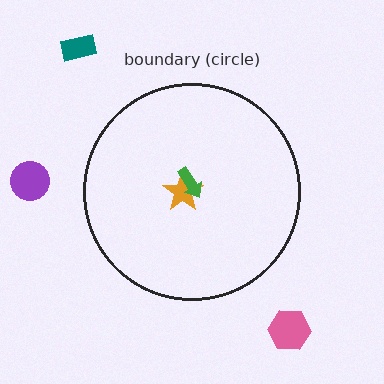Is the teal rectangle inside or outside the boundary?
Outside.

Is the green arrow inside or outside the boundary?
Inside.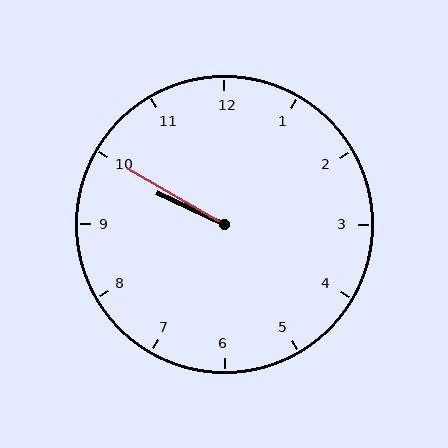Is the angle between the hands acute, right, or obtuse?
It is acute.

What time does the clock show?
9:50.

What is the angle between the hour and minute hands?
Approximately 5 degrees.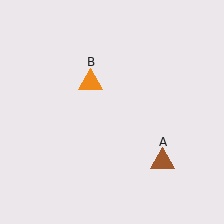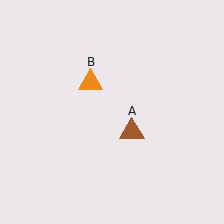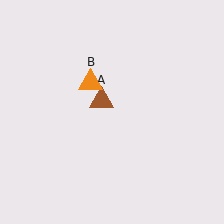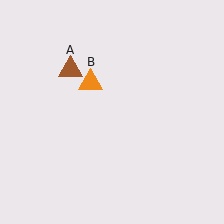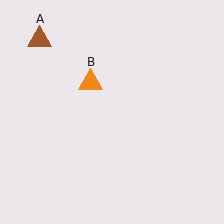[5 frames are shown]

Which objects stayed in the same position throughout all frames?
Orange triangle (object B) remained stationary.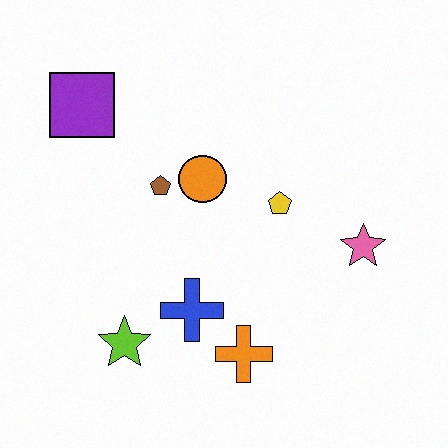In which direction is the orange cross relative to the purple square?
The orange cross is below the purple square.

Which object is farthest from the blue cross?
The purple square is farthest from the blue cross.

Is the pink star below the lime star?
No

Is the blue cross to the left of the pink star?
Yes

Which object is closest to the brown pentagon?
The orange circle is closest to the brown pentagon.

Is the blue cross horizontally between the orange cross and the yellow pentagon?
No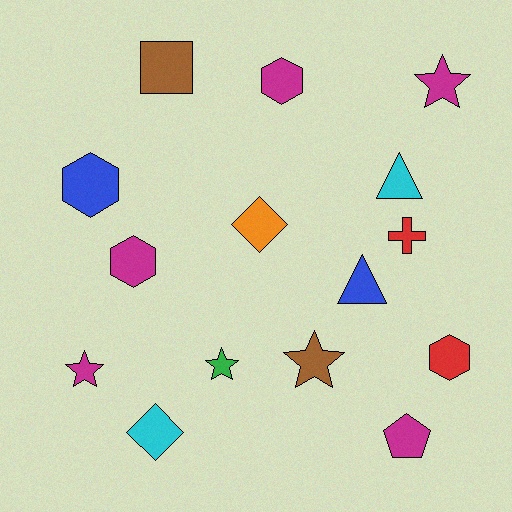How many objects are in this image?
There are 15 objects.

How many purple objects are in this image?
There are no purple objects.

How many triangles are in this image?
There are 2 triangles.